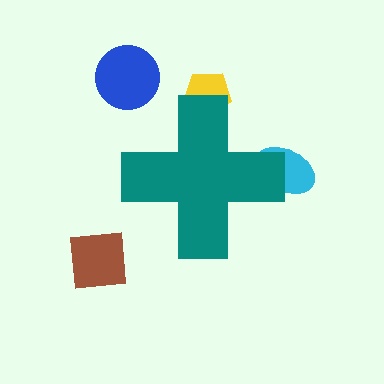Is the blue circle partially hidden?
No, the blue circle is fully visible.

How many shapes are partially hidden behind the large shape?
2 shapes are partially hidden.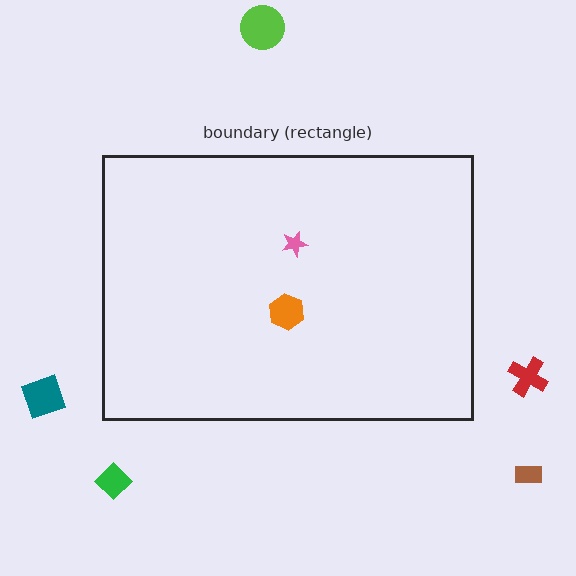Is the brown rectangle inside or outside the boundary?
Outside.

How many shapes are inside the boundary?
2 inside, 5 outside.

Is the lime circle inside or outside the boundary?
Outside.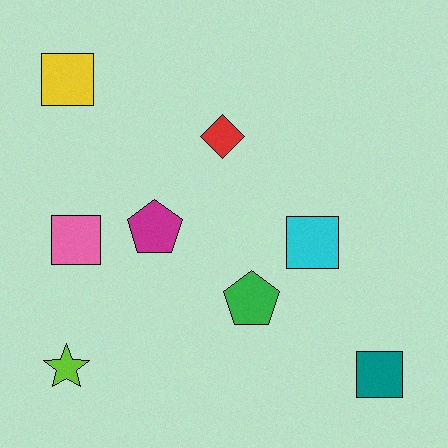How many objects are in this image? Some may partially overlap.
There are 8 objects.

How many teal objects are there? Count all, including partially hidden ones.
There is 1 teal object.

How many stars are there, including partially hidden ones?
There is 1 star.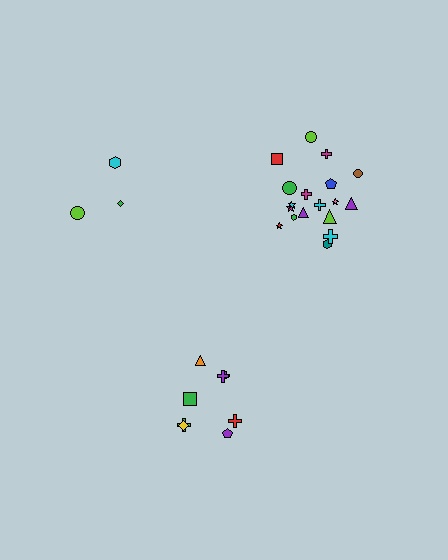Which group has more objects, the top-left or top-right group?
The top-right group.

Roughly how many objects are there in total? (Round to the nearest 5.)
Roughly 30 objects in total.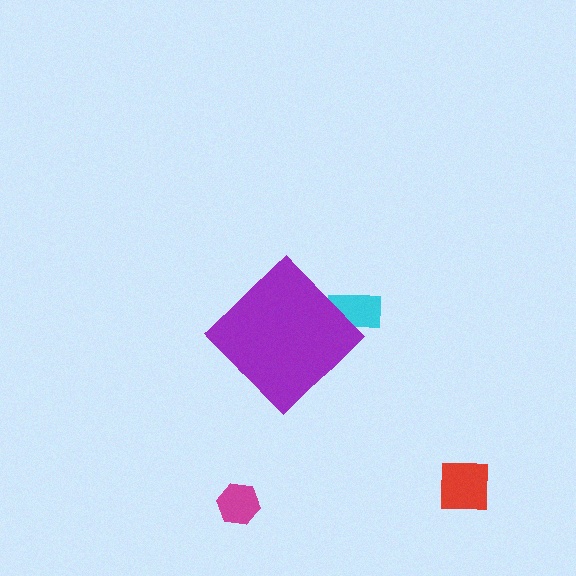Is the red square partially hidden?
No, the red square is fully visible.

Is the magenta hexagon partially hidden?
No, the magenta hexagon is fully visible.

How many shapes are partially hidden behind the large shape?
1 shape is partially hidden.